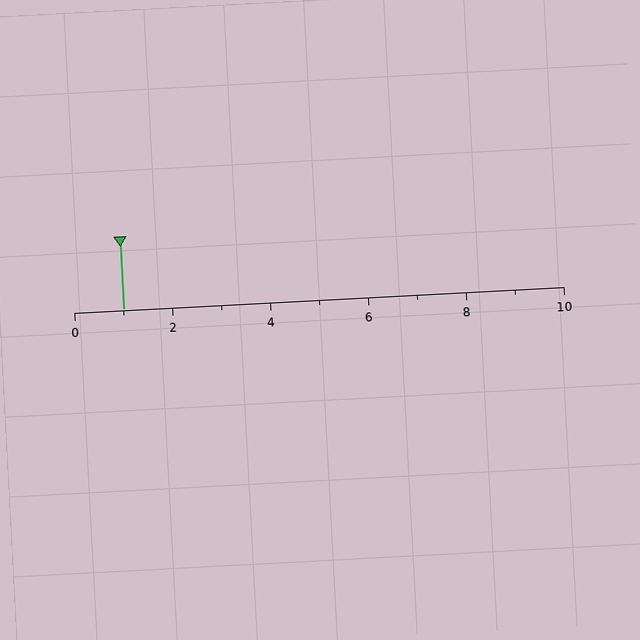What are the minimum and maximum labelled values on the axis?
The axis runs from 0 to 10.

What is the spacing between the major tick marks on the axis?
The major ticks are spaced 2 apart.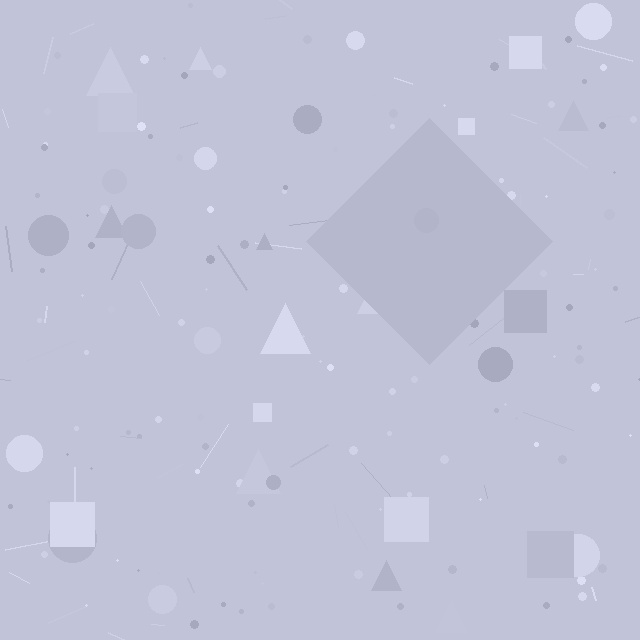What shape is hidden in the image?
A diamond is hidden in the image.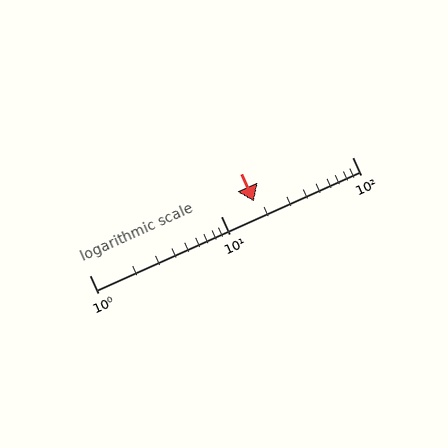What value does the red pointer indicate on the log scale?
The pointer indicates approximately 18.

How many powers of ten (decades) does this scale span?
The scale spans 2 decades, from 1 to 100.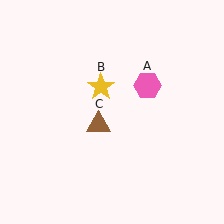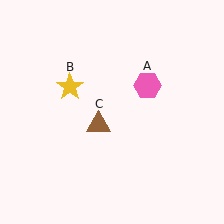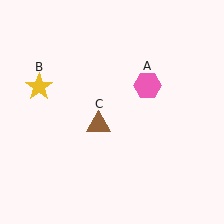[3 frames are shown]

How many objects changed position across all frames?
1 object changed position: yellow star (object B).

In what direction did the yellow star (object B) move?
The yellow star (object B) moved left.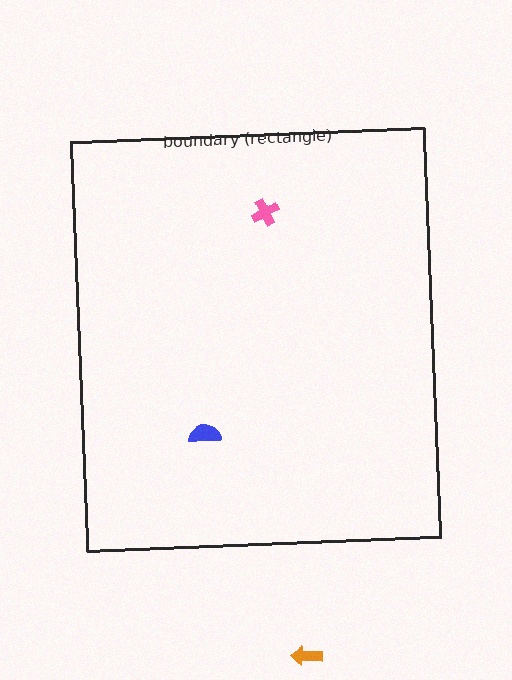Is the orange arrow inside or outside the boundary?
Outside.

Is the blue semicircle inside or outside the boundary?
Inside.